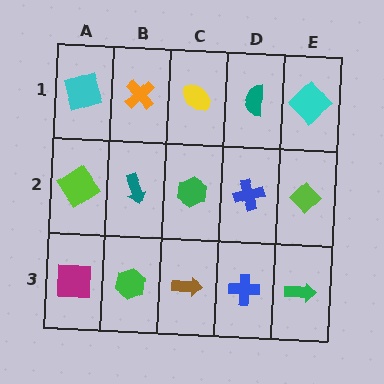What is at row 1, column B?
An orange cross.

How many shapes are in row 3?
5 shapes.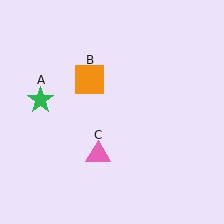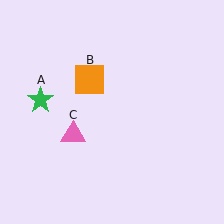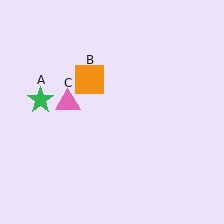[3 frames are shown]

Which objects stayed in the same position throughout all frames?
Green star (object A) and orange square (object B) remained stationary.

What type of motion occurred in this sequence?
The pink triangle (object C) rotated clockwise around the center of the scene.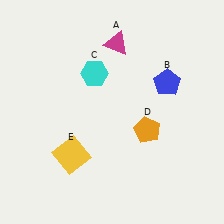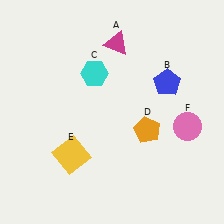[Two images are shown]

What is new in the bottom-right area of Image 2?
A pink circle (F) was added in the bottom-right area of Image 2.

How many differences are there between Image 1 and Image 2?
There is 1 difference between the two images.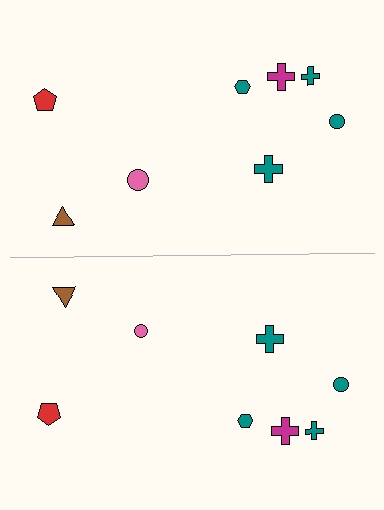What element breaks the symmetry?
The pink circle on the bottom side has a different size than its mirror counterpart.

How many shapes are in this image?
There are 16 shapes in this image.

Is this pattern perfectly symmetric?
No, the pattern is not perfectly symmetric. The pink circle on the bottom side has a different size than its mirror counterpart.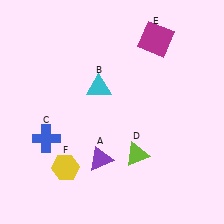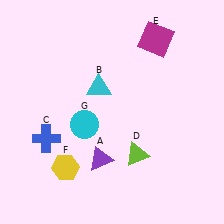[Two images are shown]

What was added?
A cyan circle (G) was added in Image 2.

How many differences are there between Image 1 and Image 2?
There is 1 difference between the two images.